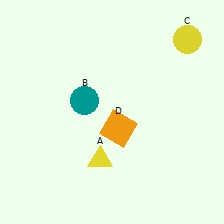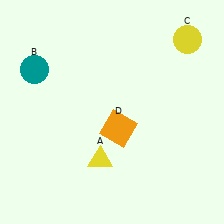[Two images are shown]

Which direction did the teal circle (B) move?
The teal circle (B) moved left.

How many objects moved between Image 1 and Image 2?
1 object moved between the two images.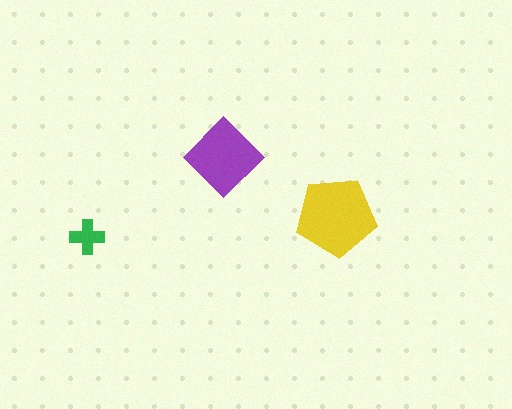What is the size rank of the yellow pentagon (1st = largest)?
1st.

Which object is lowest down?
The green cross is bottommost.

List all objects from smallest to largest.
The green cross, the purple diamond, the yellow pentagon.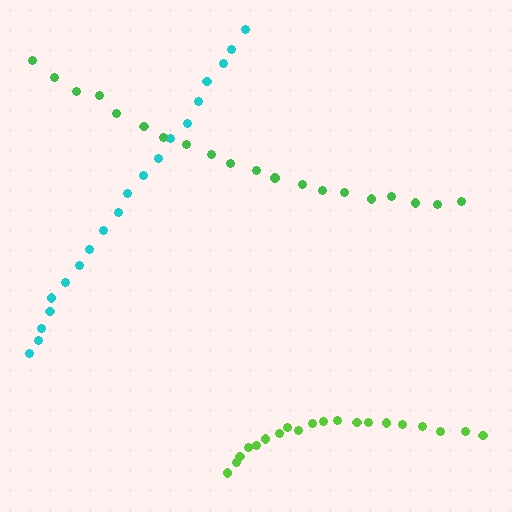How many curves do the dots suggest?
There are 3 distinct paths.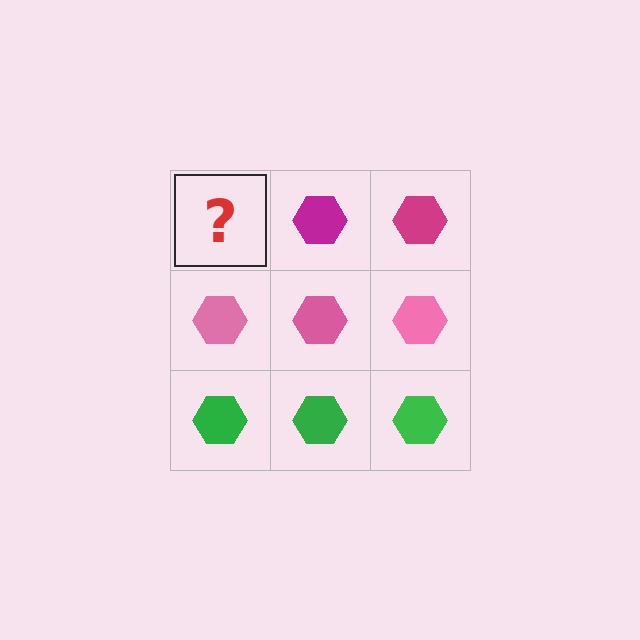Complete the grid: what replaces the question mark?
The question mark should be replaced with a magenta hexagon.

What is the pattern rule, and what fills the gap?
The rule is that each row has a consistent color. The gap should be filled with a magenta hexagon.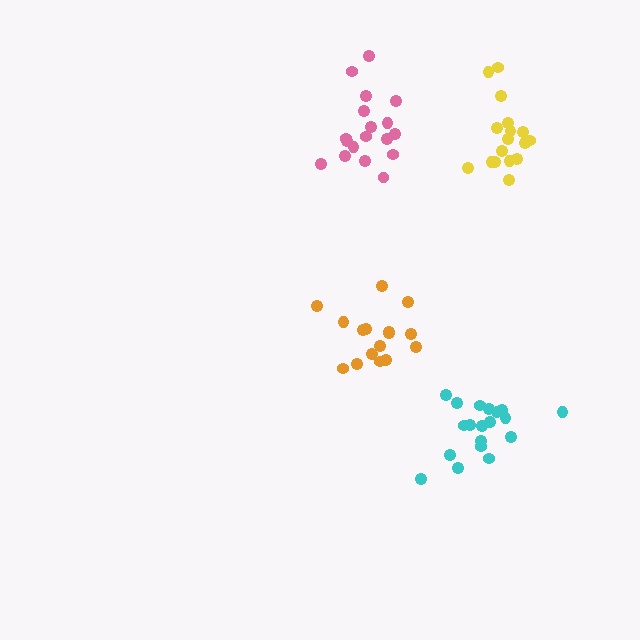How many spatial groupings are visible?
There are 4 spatial groupings.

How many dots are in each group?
Group 1: 16 dots, Group 2: 19 dots, Group 3: 17 dots, Group 4: 18 dots (70 total).